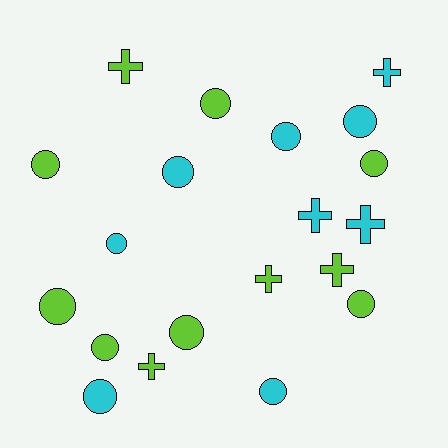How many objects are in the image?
There are 20 objects.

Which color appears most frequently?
Lime, with 11 objects.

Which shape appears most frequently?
Circle, with 13 objects.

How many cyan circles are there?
There are 6 cyan circles.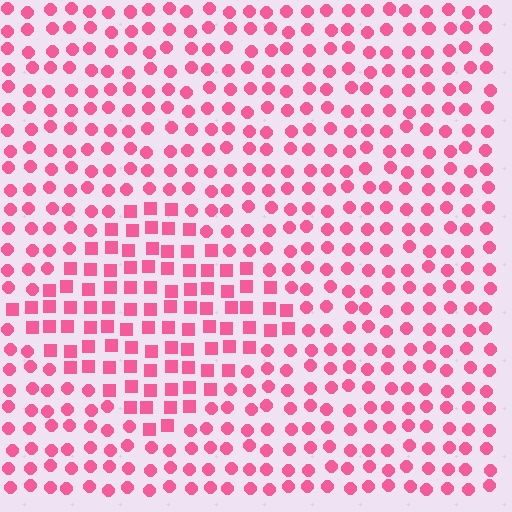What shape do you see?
I see a diamond.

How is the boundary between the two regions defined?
The boundary is defined by a change in element shape: squares inside vs. circles outside. All elements share the same color and spacing.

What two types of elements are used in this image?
The image uses squares inside the diamond region and circles outside it.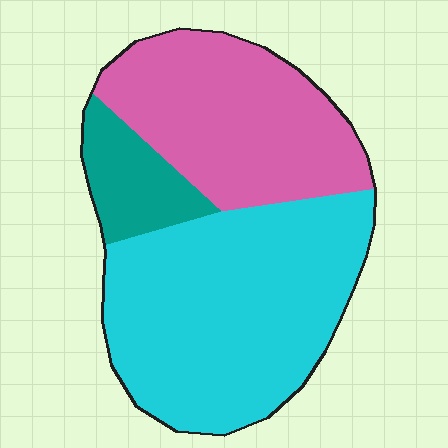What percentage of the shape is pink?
Pink takes up between a quarter and a half of the shape.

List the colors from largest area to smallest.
From largest to smallest: cyan, pink, teal.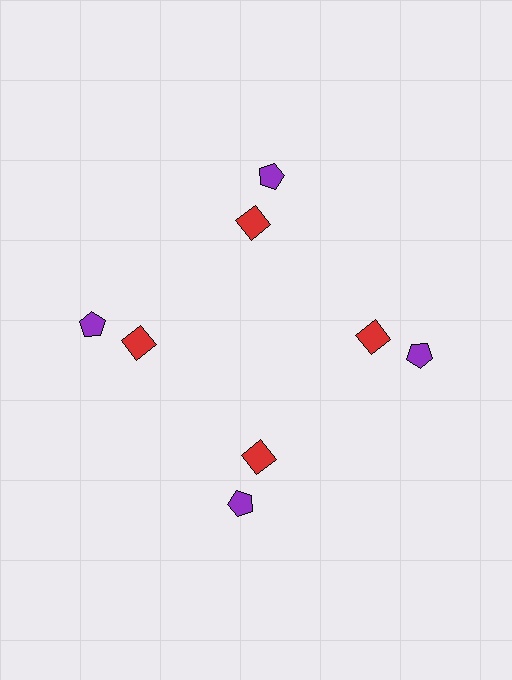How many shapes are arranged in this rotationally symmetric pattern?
There are 8 shapes, arranged in 4 groups of 2.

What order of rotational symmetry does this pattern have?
This pattern has 4-fold rotational symmetry.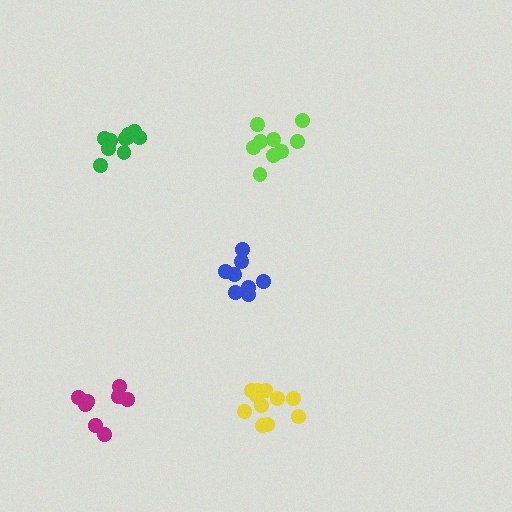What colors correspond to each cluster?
The clusters are colored: blue, magenta, lime, green, yellow.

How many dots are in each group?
Group 1: 8 dots, Group 2: 8 dots, Group 3: 9 dots, Group 4: 10 dots, Group 5: 11 dots (46 total).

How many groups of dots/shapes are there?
There are 5 groups.